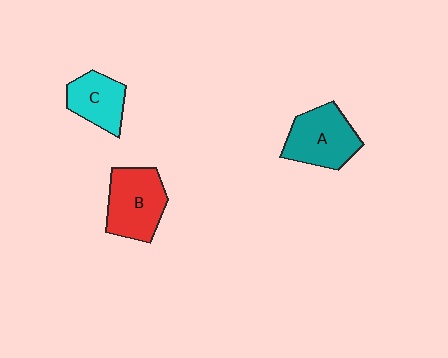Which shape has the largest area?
Shape B (red).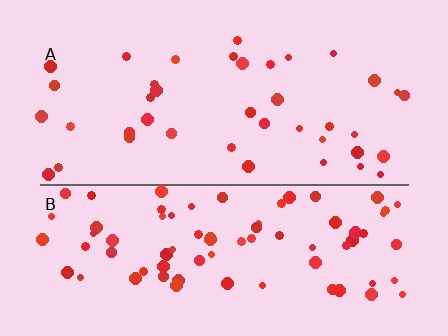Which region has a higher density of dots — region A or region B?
B (the bottom).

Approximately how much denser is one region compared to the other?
Approximately 2.0× — region B over region A.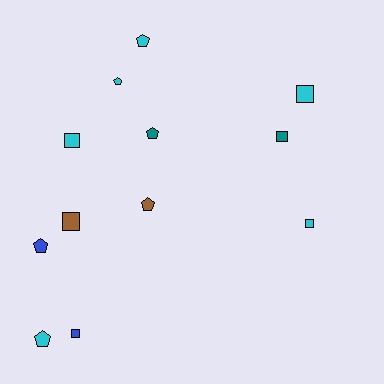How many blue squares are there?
There is 1 blue square.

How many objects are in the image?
There are 12 objects.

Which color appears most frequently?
Cyan, with 6 objects.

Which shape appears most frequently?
Square, with 6 objects.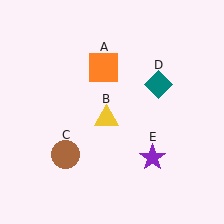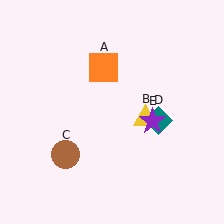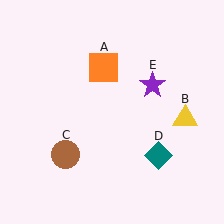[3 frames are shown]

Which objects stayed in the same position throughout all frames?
Orange square (object A) and brown circle (object C) remained stationary.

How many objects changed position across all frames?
3 objects changed position: yellow triangle (object B), teal diamond (object D), purple star (object E).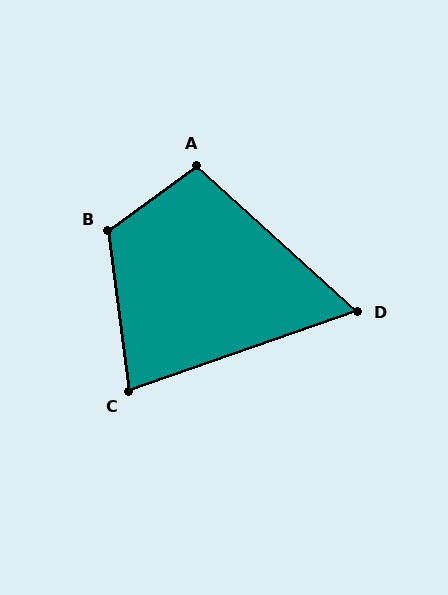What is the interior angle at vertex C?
Approximately 78 degrees (acute).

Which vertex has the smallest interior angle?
D, at approximately 61 degrees.